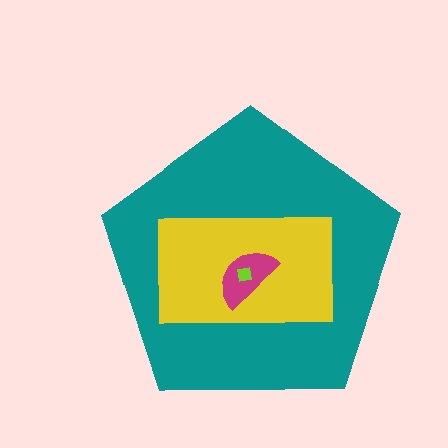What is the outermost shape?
The teal pentagon.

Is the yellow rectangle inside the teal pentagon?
Yes.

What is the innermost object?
The lime square.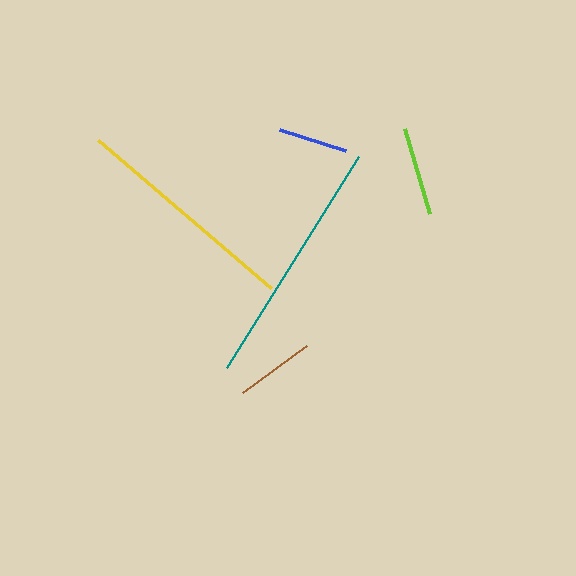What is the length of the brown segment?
The brown segment is approximately 80 pixels long.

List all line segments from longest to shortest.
From longest to shortest: teal, yellow, lime, brown, blue.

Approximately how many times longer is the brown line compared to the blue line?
The brown line is approximately 1.2 times the length of the blue line.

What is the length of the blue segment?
The blue segment is approximately 69 pixels long.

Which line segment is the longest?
The teal line is the longest at approximately 249 pixels.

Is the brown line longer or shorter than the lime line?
The lime line is longer than the brown line.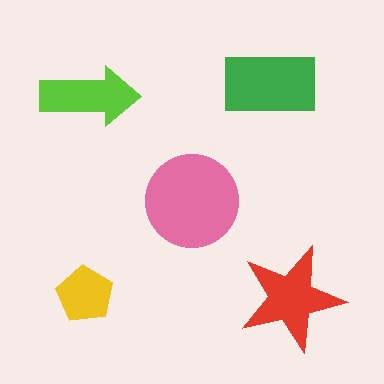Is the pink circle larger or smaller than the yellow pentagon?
Larger.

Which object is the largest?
The pink circle.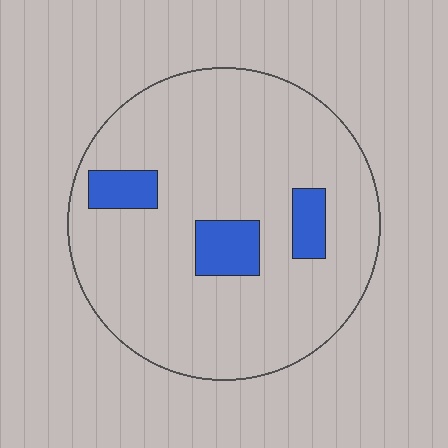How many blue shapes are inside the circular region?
3.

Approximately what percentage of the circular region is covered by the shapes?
Approximately 10%.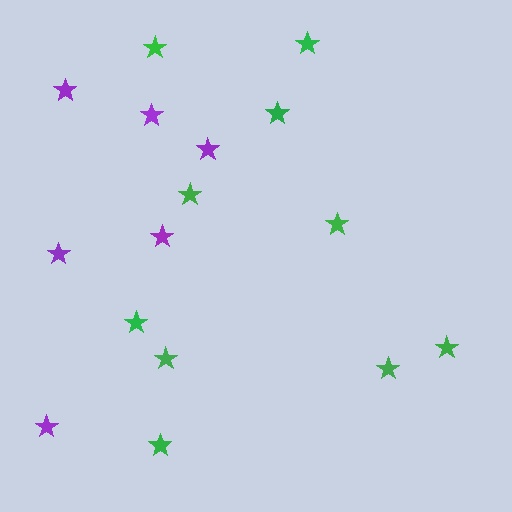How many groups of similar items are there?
There are 2 groups: one group of purple stars (6) and one group of green stars (10).